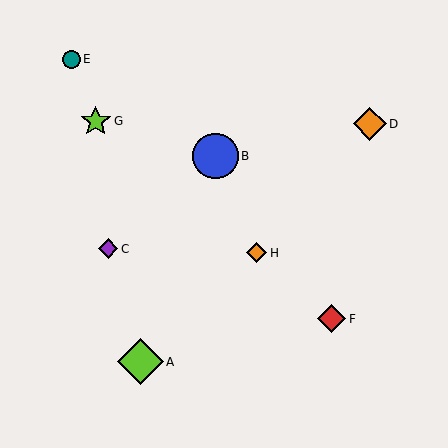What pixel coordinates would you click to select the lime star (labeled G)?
Click at (96, 121) to select the lime star G.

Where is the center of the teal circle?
The center of the teal circle is at (71, 59).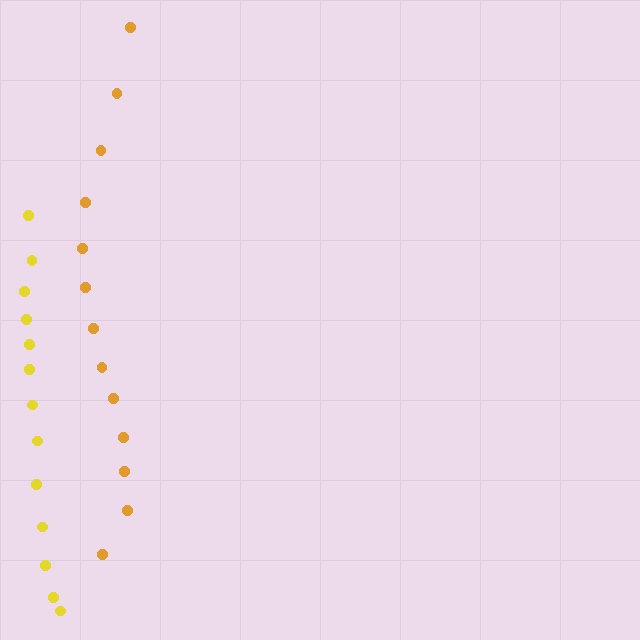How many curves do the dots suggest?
There are 2 distinct paths.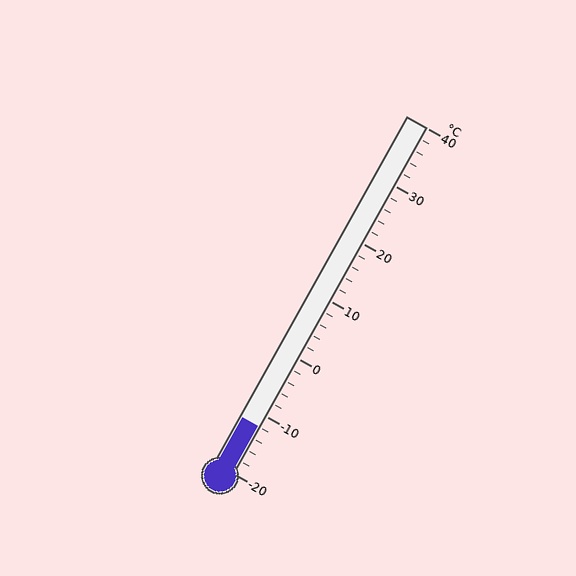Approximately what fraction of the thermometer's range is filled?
The thermometer is filled to approximately 15% of its range.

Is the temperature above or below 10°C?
The temperature is below 10°C.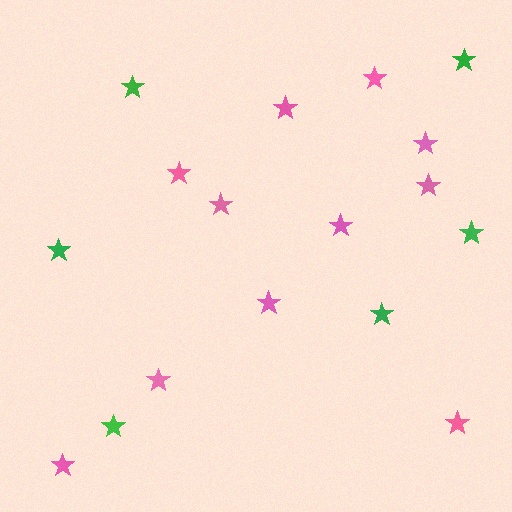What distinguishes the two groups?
There are 2 groups: one group of pink stars (11) and one group of green stars (6).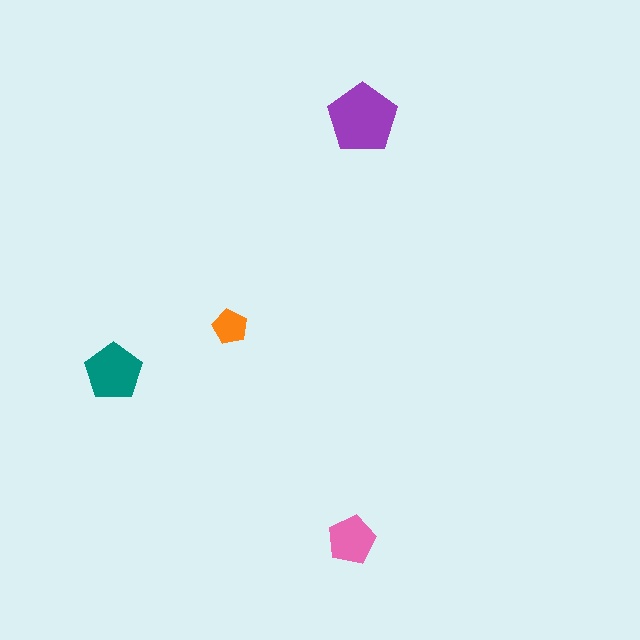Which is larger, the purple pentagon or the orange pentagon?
The purple one.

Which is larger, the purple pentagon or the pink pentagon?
The purple one.